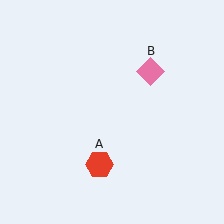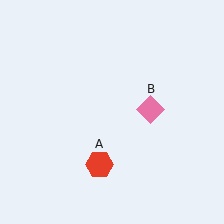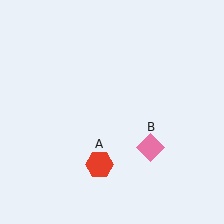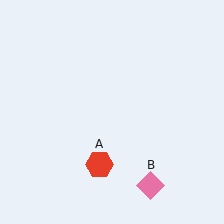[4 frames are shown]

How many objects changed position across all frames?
1 object changed position: pink diamond (object B).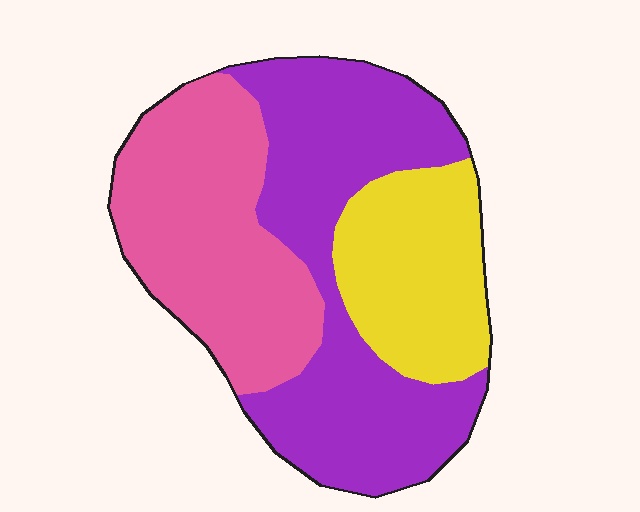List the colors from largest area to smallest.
From largest to smallest: purple, pink, yellow.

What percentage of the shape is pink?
Pink takes up between a quarter and a half of the shape.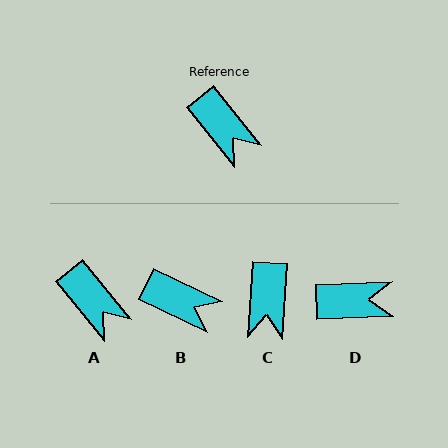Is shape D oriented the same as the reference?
No, it is off by about 53 degrees.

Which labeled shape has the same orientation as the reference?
A.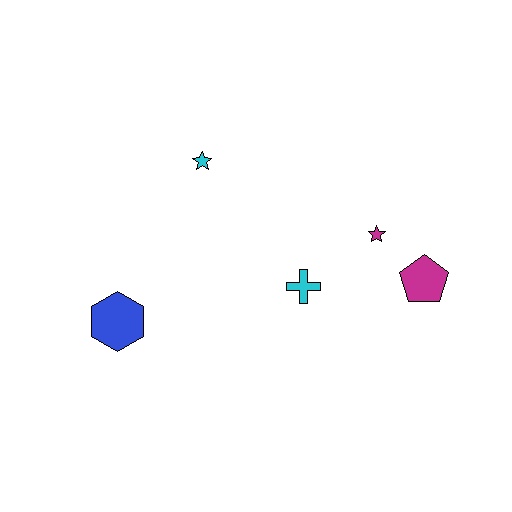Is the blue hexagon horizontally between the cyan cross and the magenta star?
No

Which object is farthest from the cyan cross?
The blue hexagon is farthest from the cyan cross.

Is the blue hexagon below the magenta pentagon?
Yes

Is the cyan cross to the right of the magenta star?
No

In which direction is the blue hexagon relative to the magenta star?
The blue hexagon is to the left of the magenta star.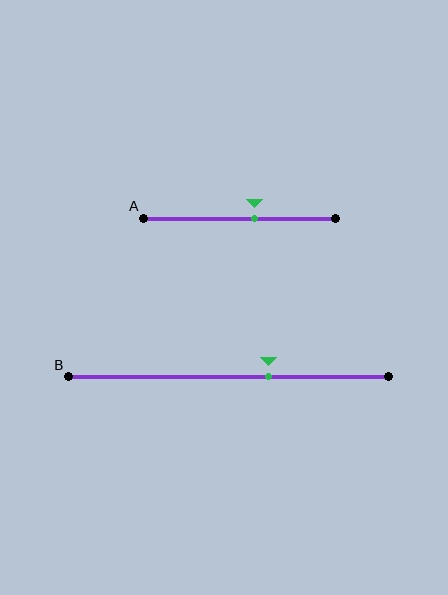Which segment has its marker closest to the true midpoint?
Segment A has its marker closest to the true midpoint.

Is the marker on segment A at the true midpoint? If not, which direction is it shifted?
No, the marker on segment A is shifted to the right by about 8% of the segment length.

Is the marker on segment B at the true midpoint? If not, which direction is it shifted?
No, the marker on segment B is shifted to the right by about 13% of the segment length.